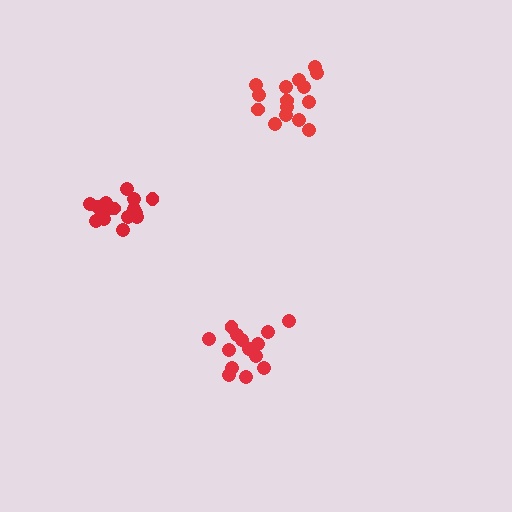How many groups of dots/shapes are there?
There are 3 groups.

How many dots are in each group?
Group 1: 15 dots, Group 2: 17 dots, Group 3: 14 dots (46 total).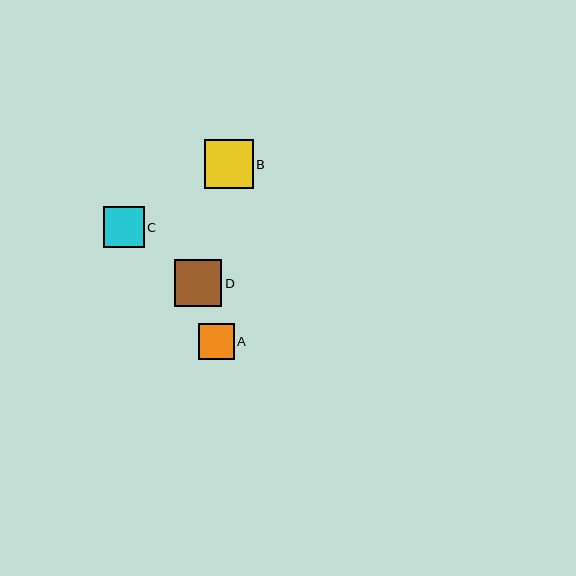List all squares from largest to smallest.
From largest to smallest: B, D, C, A.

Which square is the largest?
Square B is the largest with a size of approximately 49 pixels.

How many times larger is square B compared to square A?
Square B is approximately 1.4 times the size of square A.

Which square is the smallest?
Square A is the smallest with a size of approximately 36 pixels.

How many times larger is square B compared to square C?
Square B is approximately 1.2 times the size of square C.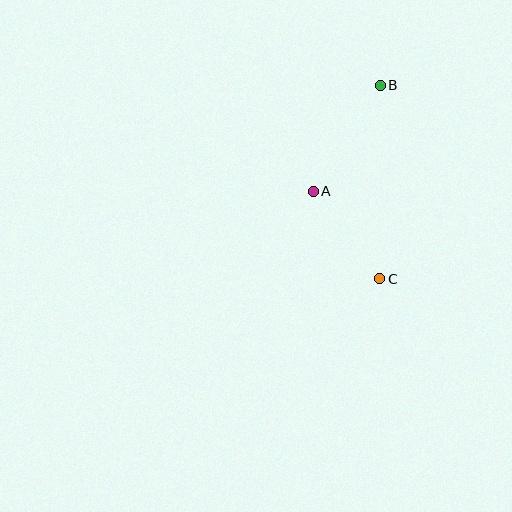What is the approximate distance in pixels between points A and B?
The distance between A and B is approximately 125 pixels.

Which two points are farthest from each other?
Points B and C are farthest from each other.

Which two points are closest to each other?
Points A and C are closest to each other.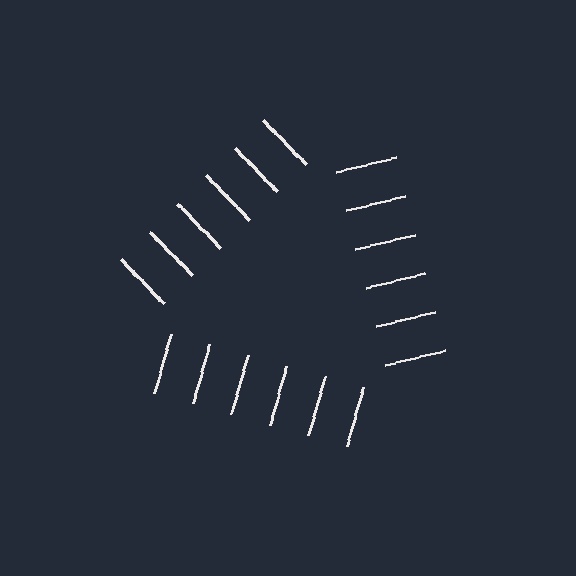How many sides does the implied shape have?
3 sides — the line-ends trace a triangle.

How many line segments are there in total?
18 — 6 along each of the 3 edges.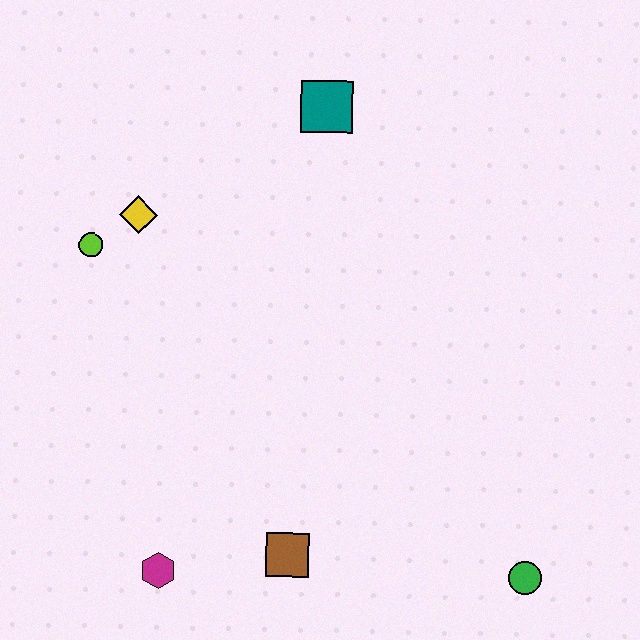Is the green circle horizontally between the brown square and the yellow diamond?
No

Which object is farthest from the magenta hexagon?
The teal square is farthest from the magenta hexagon.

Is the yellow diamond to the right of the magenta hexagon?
No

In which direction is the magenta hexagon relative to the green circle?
The magenta hexagon is to the left of the green circle.